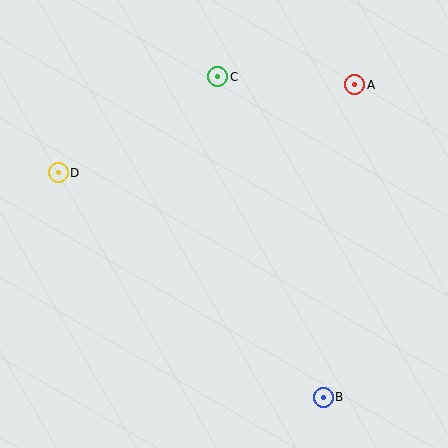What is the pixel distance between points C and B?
The distance between C and B is 338 pixels.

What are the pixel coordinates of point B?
Point B is at (323, 397).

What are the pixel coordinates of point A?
Point A is at (355, 85).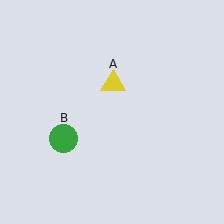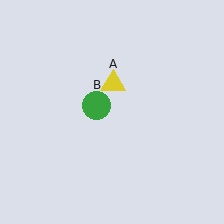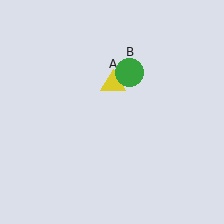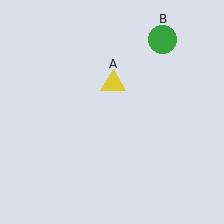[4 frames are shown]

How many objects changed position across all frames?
1 object changed position: green circle (object B).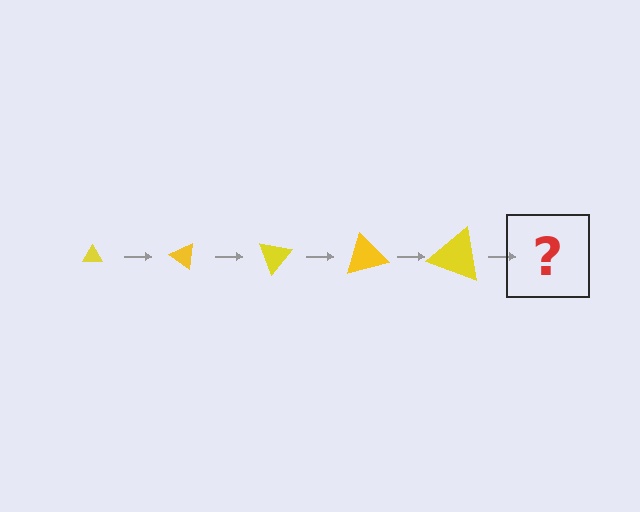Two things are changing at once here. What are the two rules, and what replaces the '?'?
The two rules are that the triangle grows larger each step and it rotates 35 degrees each step. The '?' should be a triangle, larger than the previous one and rotated 175 degrees from the start.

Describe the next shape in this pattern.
It should be a triangle, larger than the previous one and rotated 175 degrees from the start.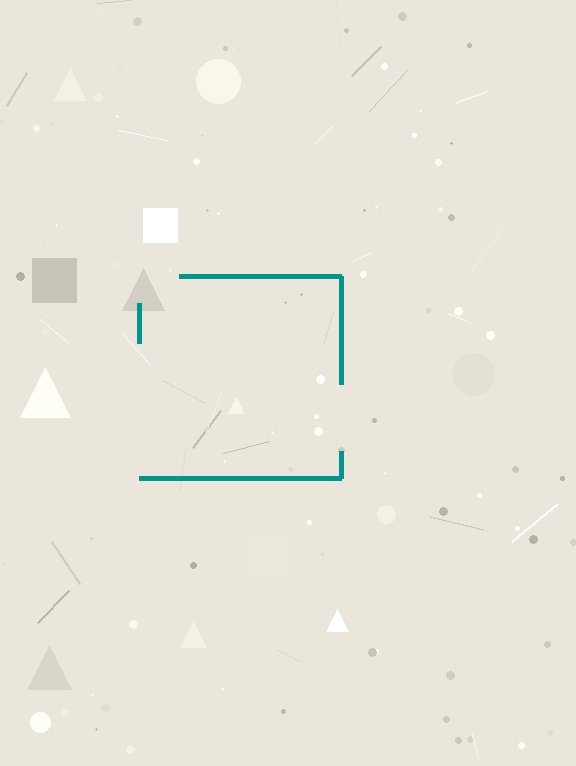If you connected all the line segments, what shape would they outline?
They would outline a square.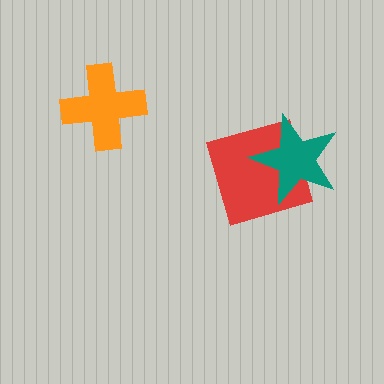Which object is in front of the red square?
The teal star is in front of the red square.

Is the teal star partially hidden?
No, no other shape covers it.